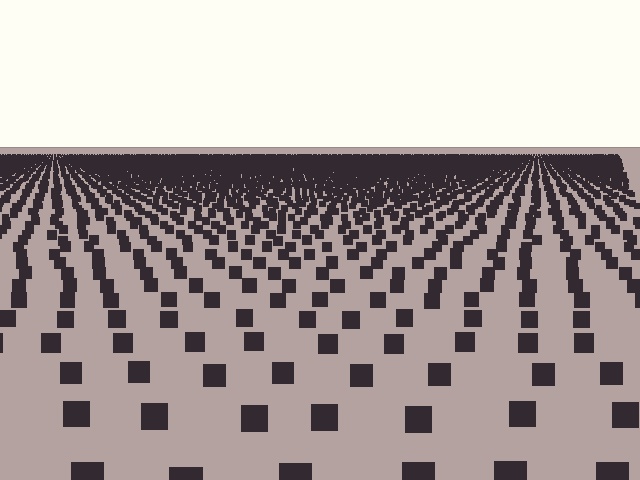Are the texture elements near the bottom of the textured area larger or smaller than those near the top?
Larger. Near the bottom, elements are closer to the viewer and appear at a bigger on-screen size.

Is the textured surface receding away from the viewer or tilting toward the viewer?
The surface is receding away from the viewer. Texture elements get smaller and denser toward the top.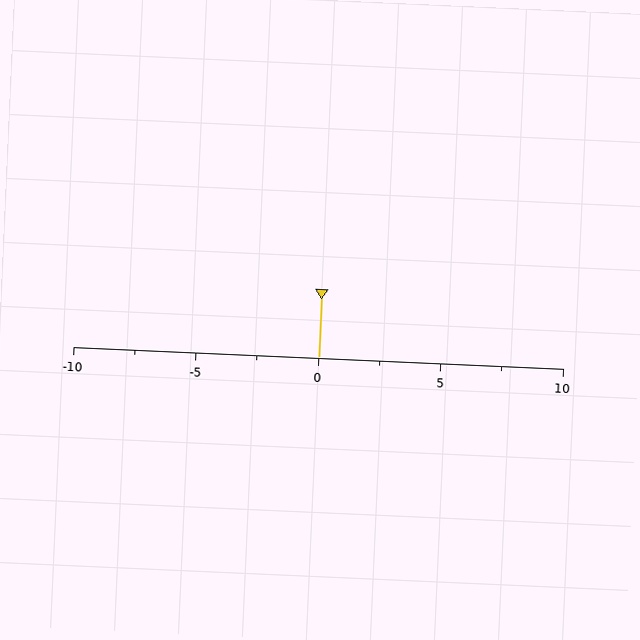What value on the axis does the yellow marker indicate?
The marker indicates approximately 0.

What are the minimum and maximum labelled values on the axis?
The axis runs from -10 to 10.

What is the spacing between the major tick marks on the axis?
The major ticks are spaced 5 apart.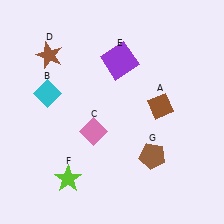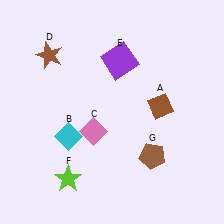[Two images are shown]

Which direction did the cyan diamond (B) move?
The cyan diamond (B) moved down.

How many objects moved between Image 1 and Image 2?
1 object moved between the two images.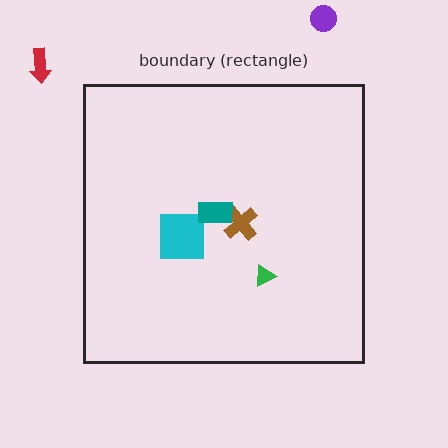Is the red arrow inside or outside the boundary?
Outside.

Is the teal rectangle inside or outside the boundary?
Inside.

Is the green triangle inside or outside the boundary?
Inside.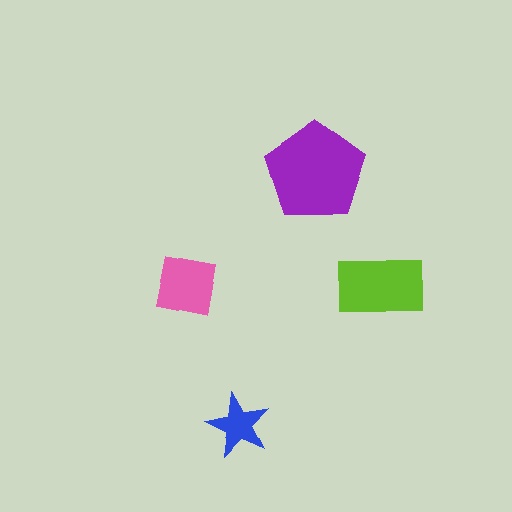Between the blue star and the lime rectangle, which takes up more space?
The lime rectangle.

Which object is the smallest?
The blue star.